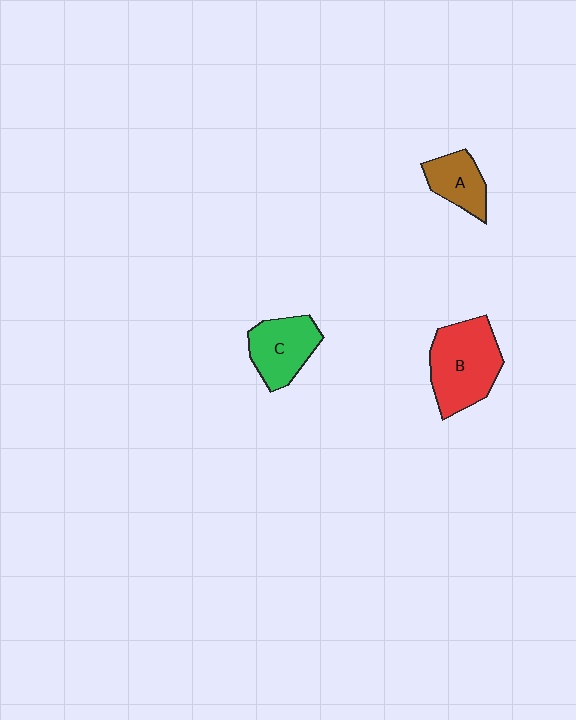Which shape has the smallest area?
Shape A (brown).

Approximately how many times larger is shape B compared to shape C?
Approximately 1.4 times.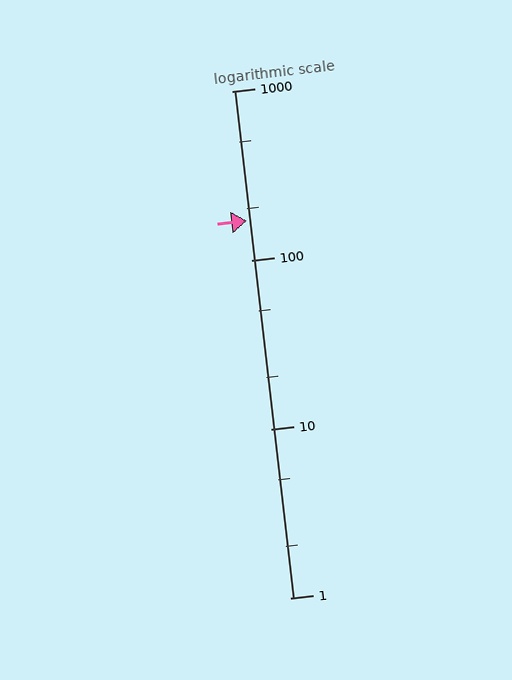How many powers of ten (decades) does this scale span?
The scale spans 3 decades, from 1 to 1000.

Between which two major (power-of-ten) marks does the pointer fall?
The pointer is between 100 and 1000.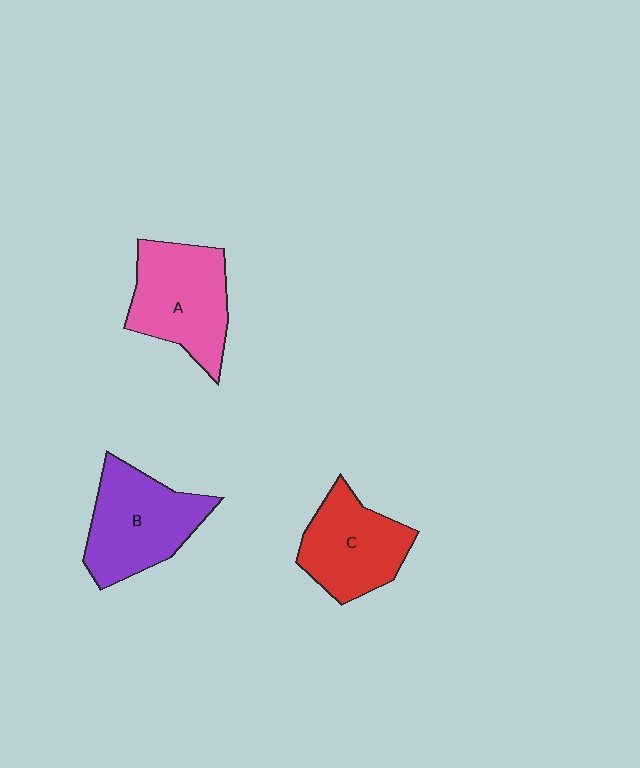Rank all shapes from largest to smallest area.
From largest to smallest: B (purple), A (pink), C (red).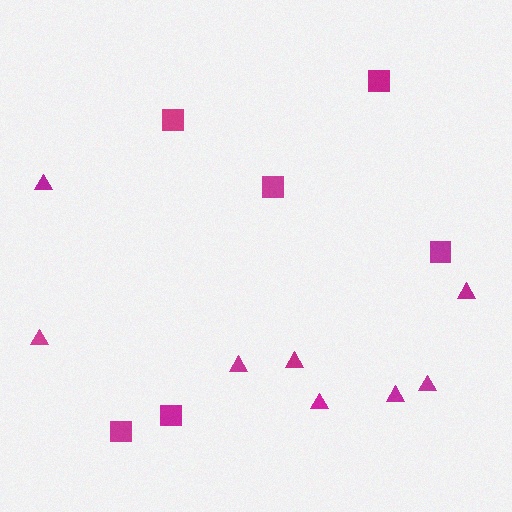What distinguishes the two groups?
There are 2 groups: one group of squares (6) and one group of triangles (8).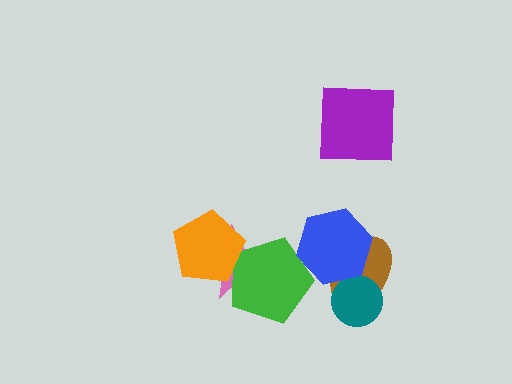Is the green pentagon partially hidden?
Yes, it is partially covered by another shape.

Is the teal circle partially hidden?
No, no other shape covers it.